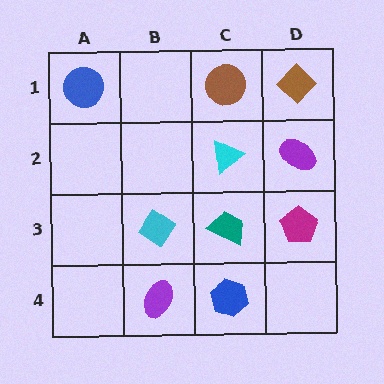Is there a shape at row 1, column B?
No, that cell is empty.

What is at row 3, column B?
A cyan diamond.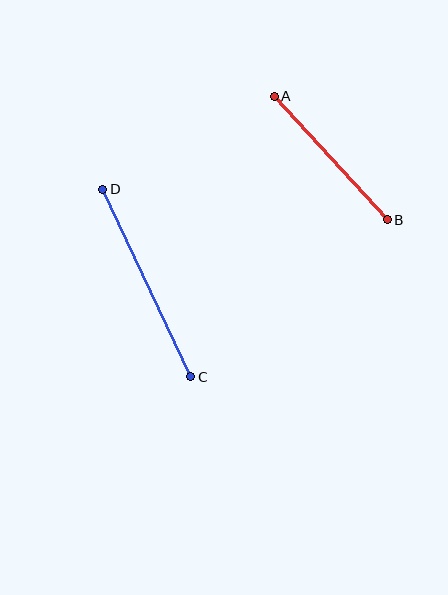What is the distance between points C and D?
The distance is approximately 207 pixels.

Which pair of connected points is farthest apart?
Points C and D are farthest apart.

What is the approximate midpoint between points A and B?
The midpoint is at approximately (331, 158) pixels.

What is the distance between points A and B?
The distance is approximately 167 pixels.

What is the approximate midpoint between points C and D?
The midpoint is at approximately (147, 283) pixels.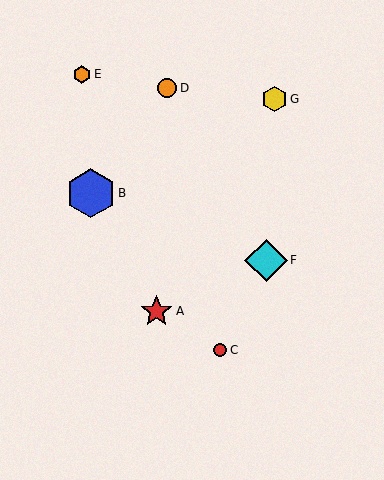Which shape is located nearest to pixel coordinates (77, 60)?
The orange hexagon (labeled E) at (82, 74) is nearest to that location.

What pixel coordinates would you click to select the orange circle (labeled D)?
Click at (167, 88) to select the orange circle D.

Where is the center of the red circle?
The center of the red circle is at (220, 350).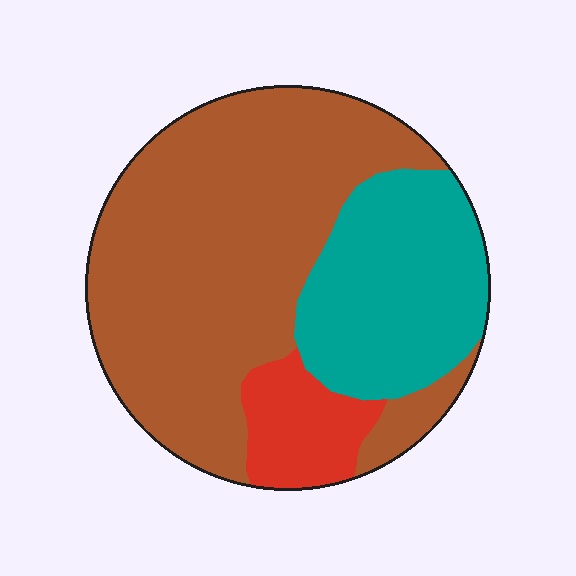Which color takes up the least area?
Red, at roughly 10%.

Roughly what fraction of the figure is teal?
Teal covers roughly 25% of the figure.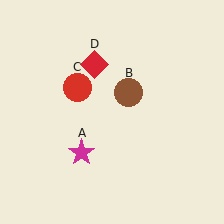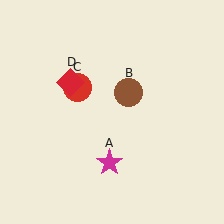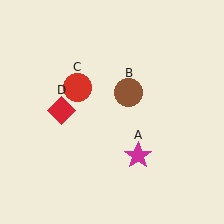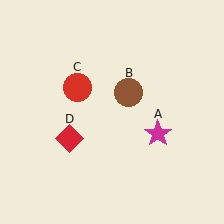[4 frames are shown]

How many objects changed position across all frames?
2 objects changed position: magenta star (object A), red diamond (object D).